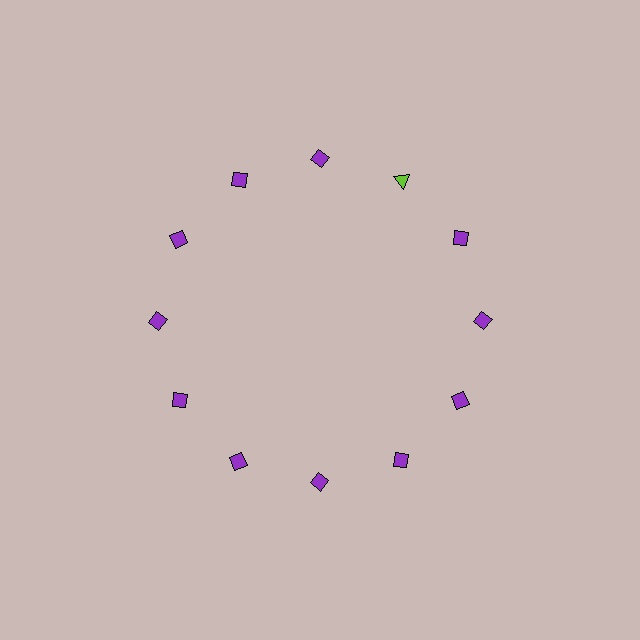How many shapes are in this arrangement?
There are 12 shapes arranged in a ring pattern.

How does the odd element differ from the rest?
It differs in both color (lime instead of purple) and shape (triangle instead of diamond).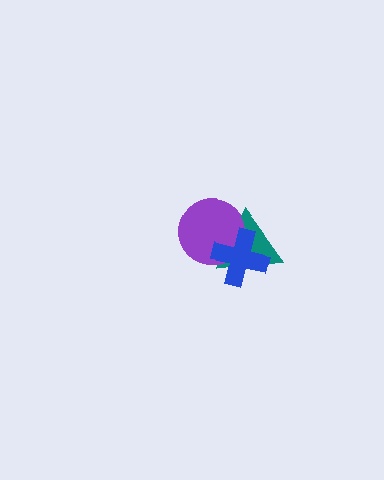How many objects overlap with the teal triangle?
2 objects overlap with the teal triangle.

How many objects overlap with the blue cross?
2 objects overlap with the blue cross.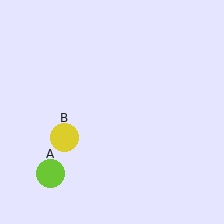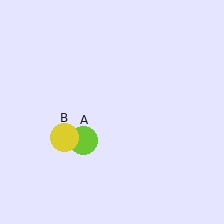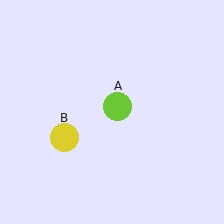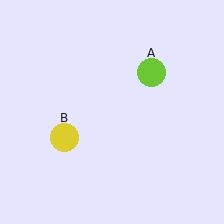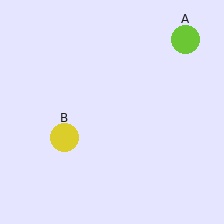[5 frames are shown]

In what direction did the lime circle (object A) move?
The lime circle (object A) moved up and to the right.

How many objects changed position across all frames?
1 object changed position: lime circle (object A).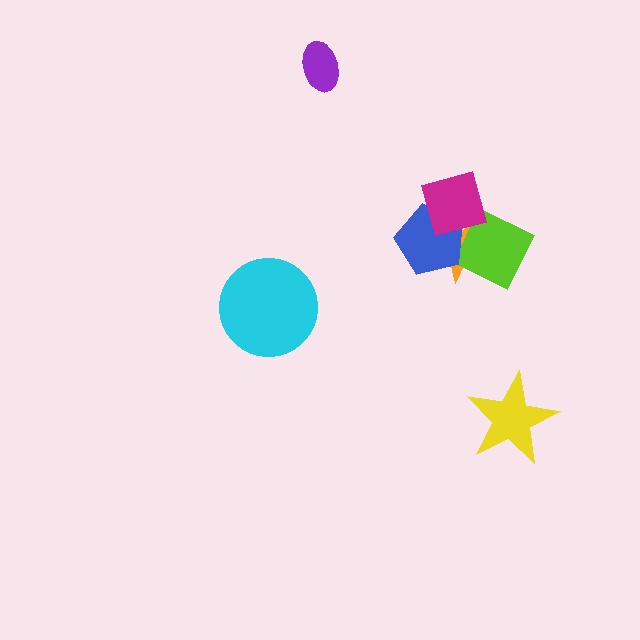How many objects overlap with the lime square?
2 objects overlap with the lime square.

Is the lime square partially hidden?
Yes, it is partially covered by another shape.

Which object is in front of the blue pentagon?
The magenta diamond is in front of the blue pentagon.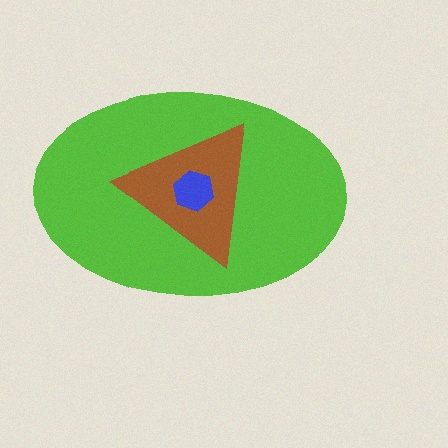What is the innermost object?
The blue hexagon.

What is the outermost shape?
The lime ellipse.